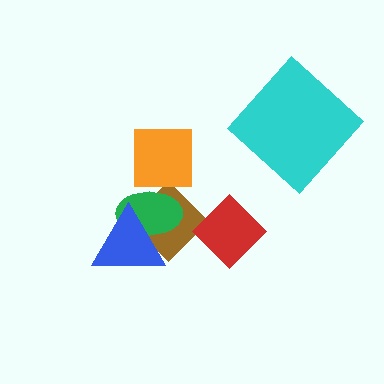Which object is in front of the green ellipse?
The blue triangle is in front of the green ellipse.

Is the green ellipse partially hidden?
Yes, it is partially covered by another shape.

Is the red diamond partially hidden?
No, no other shape covers it.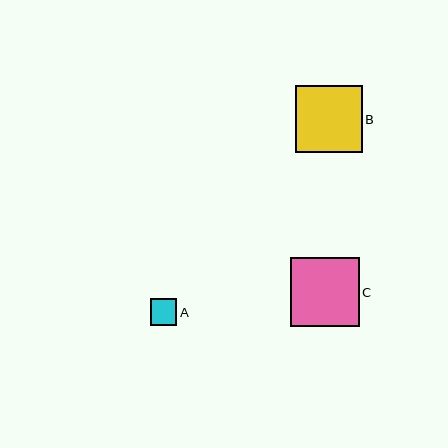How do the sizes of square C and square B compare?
Square C and square B are approximately the same size.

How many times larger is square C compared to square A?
Square C is approximately 2.6 times the size of square A.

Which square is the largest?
Square C is the largest with a size of approximately 69 pixels.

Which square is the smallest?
Square A is the smallest with a size of approximately 27 pixels.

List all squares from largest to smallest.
From largest to smallest: C, B, A.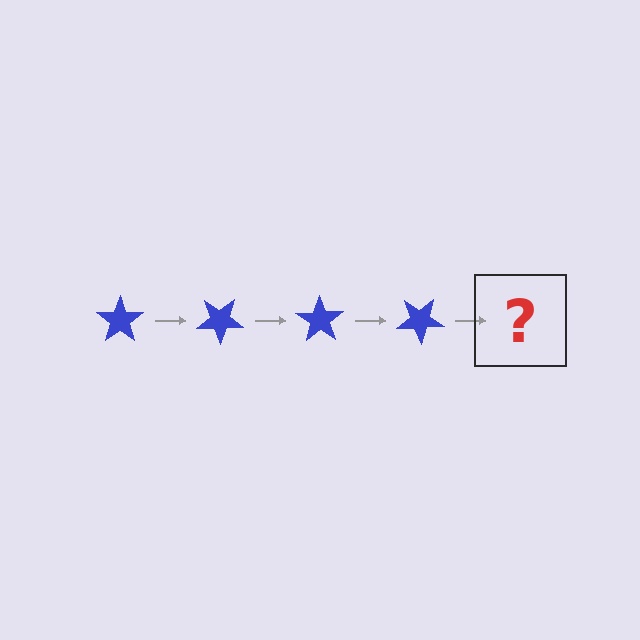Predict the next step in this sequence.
The next step is a blue star rotated 140 degrees.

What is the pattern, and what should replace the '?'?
The pattern is that the star rotates 35 degrees each step. The '?' should be a blue star rotated 140 degrees.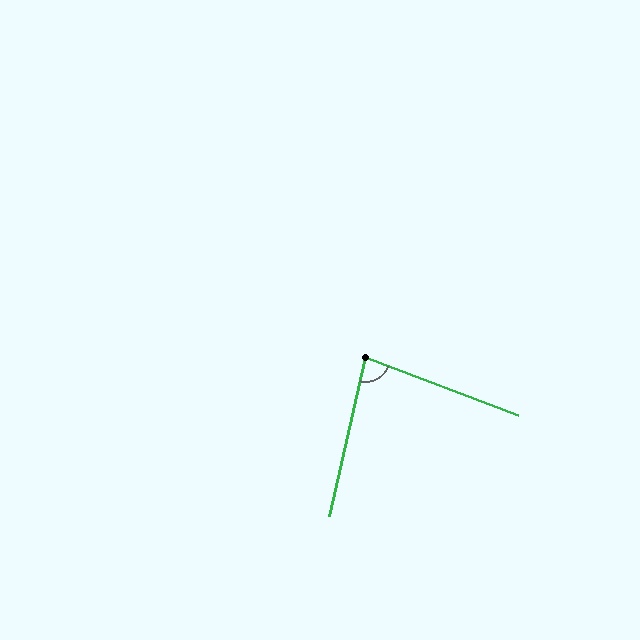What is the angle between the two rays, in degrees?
Approximately 82 degrees.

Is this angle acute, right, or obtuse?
It is acute.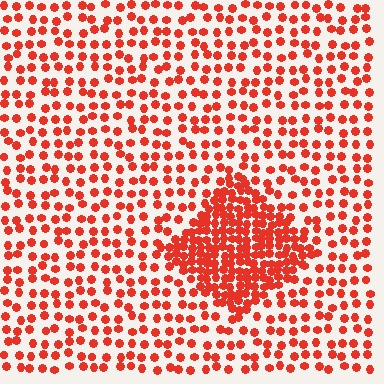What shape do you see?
I see a diamond.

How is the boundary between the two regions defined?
The boundary is defined by a change in element density (approximately 2.5x ratio). All elements are the same color, size, and shape.